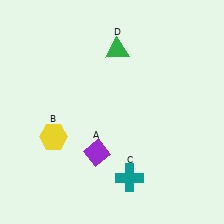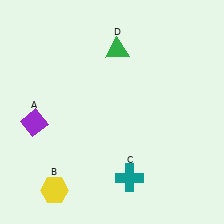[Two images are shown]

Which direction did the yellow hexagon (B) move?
The yellow hexagon (B) moved down.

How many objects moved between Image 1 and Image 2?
2 objects moved between the two images.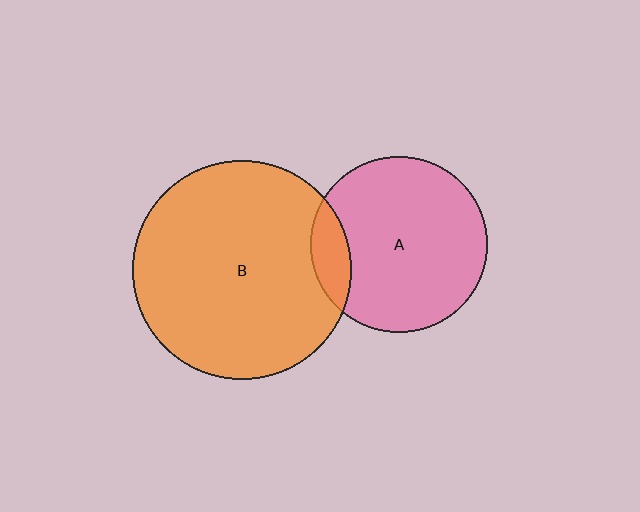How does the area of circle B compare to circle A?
Approximately 1.5 times.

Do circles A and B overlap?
Yes.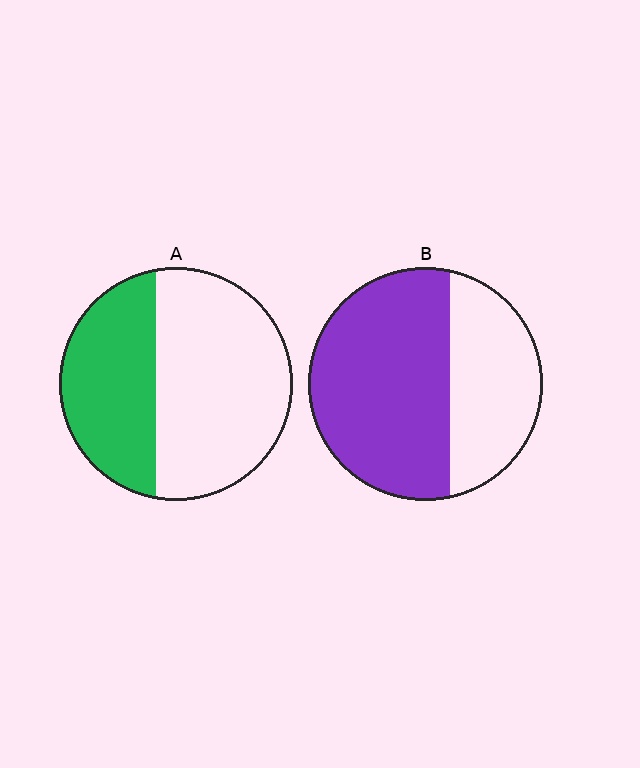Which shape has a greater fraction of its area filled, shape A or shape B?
Shape B.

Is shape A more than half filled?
No.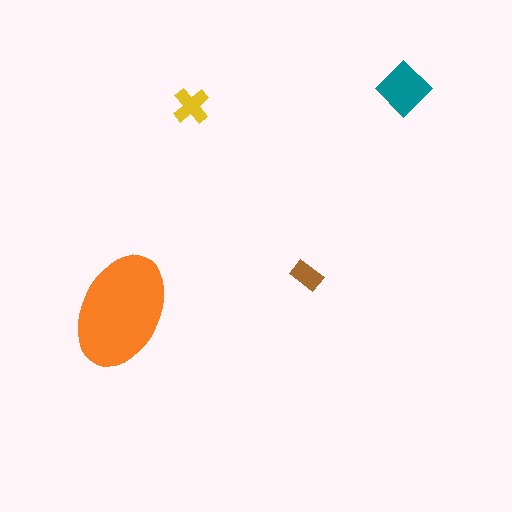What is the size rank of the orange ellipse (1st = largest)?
1st.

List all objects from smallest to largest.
The brown rectangle, the yellow cross, the teal diamond, the orange ellipse.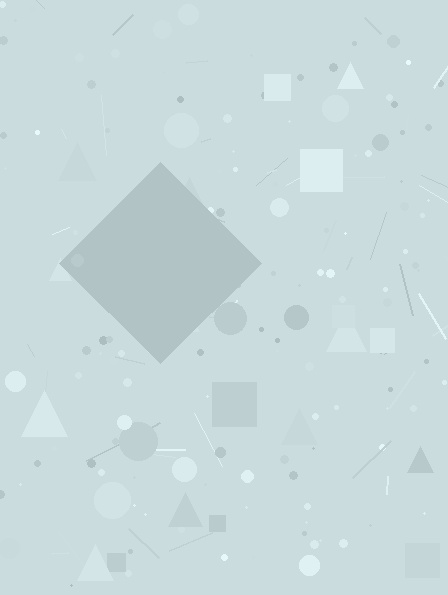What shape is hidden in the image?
A diamond is hidden in the image.